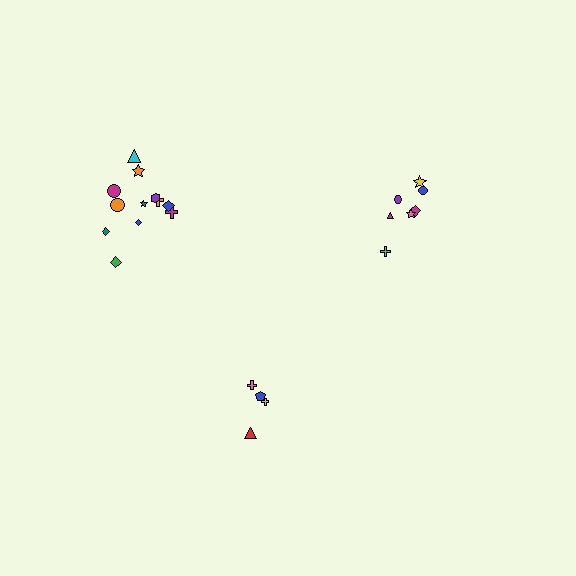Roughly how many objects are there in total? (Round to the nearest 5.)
Roughly 25 objects in total.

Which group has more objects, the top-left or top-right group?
The top-left group.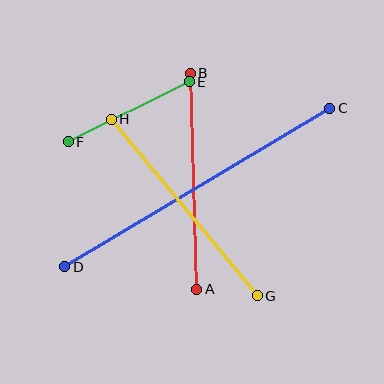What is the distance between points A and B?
The distance is approximately 216 pixels.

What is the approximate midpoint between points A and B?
The midpoint is at approximately (194, 181) pixels.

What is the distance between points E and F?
The distance is approximately 135 pixels.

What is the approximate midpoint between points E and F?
The midpoint is at approximately (129, 112) pixels.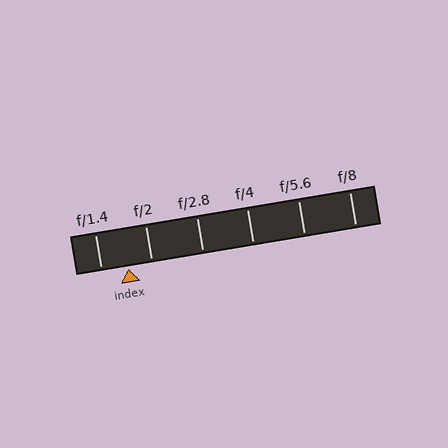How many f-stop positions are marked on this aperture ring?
There are 6 f-stop positions marked.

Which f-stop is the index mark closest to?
The index mark is closest to f/2.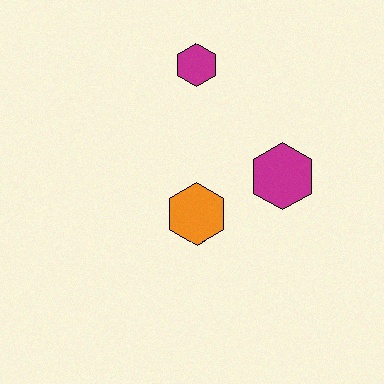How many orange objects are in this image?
There is 1 orange object.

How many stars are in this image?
There are no stars.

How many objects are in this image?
There are 3 objects.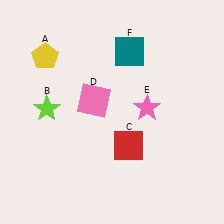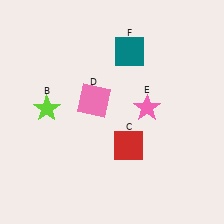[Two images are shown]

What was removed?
The yellow pentagon (A) was removed in Image 2.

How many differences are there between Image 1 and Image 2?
There is 1 difference between the two images.